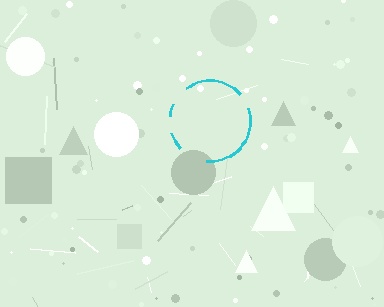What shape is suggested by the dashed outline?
The dashed outline suggests a circle.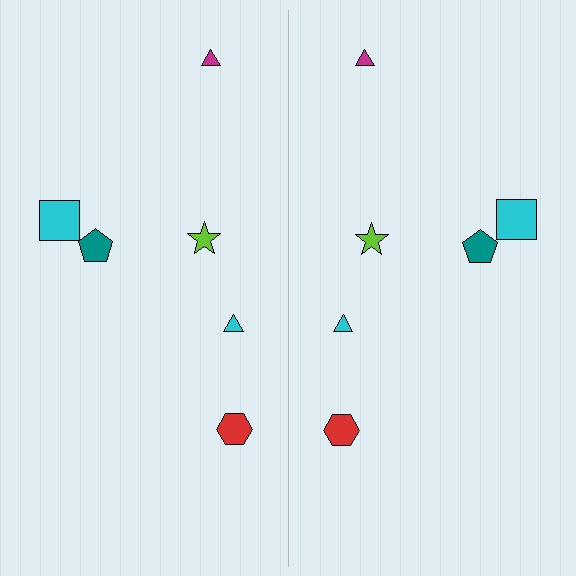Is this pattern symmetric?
Yes, this pattern has bilateral (reflection) symmetry.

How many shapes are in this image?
There are 12 shapes in this image.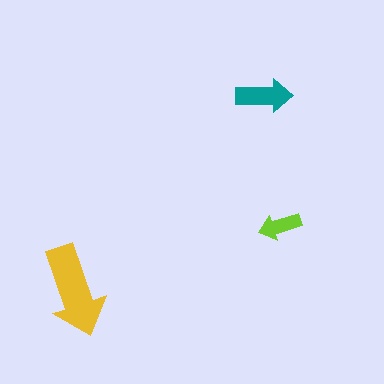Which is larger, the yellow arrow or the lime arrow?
The yellow one.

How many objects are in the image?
There are 3 objects in the image.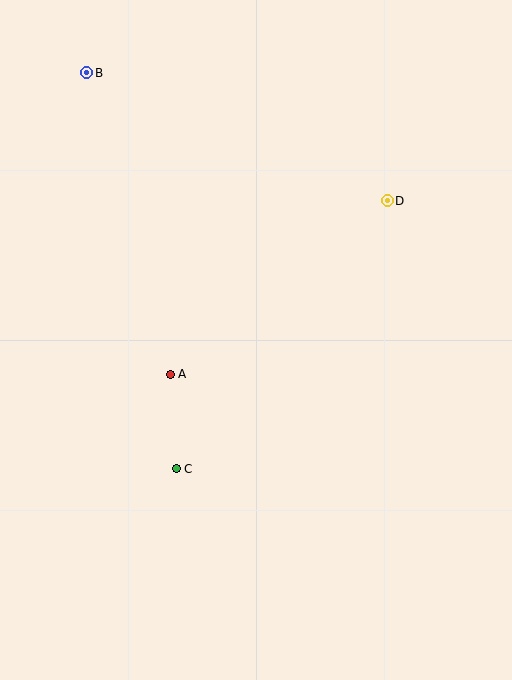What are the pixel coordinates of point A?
Point A is at (170, 374).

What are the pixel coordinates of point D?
Point D is at (387, 201).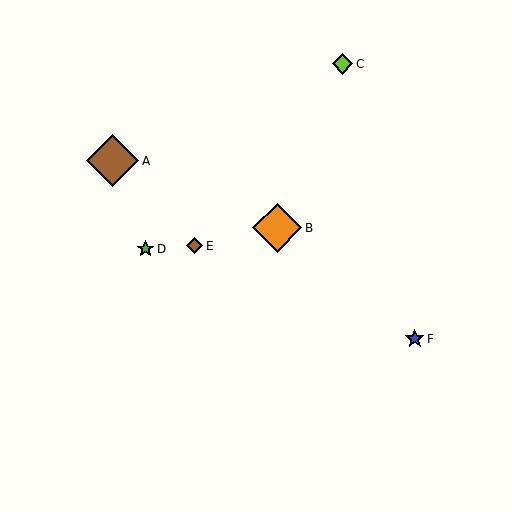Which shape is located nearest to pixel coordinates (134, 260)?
The green star (labeled D) at (146, 249) is nearest to that location.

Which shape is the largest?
The brown diamond (labeled A) is the largest.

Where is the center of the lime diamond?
The center of the lime diamond is at (343, 64).